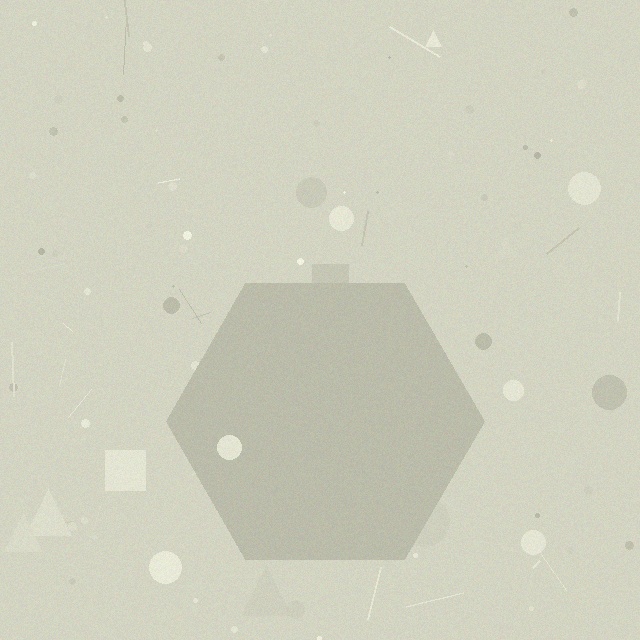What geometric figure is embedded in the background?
A hexagon is embedded in the background.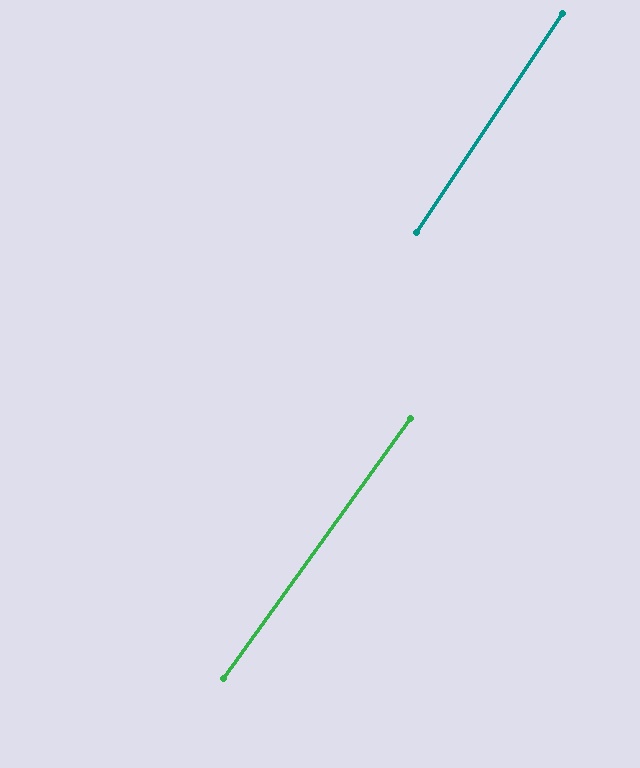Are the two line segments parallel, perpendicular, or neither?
Parallel — their directions differ by only 2.0°.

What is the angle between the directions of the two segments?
Approximately 2 degrees.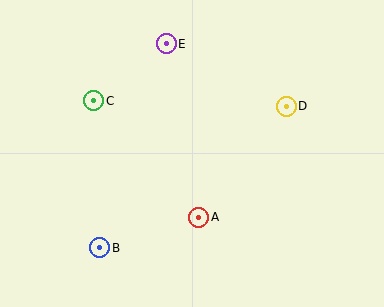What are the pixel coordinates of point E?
Point E is at (166, 44).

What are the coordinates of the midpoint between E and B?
The midpoint between E and B is at (133, 146).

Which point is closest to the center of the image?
Point A at (199, 217) is closest to the center.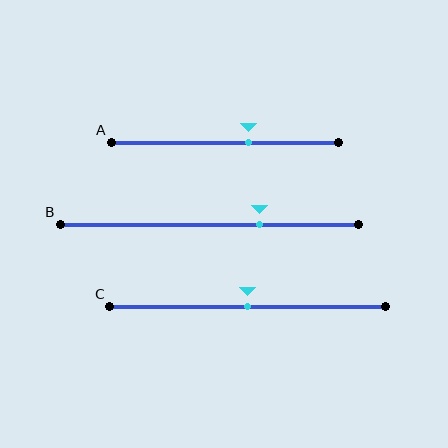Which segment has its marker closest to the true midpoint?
Segment C has its marker closest to the true midpoint.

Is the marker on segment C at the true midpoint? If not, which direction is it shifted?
Yes, the marker on segment C is at the true midpoint.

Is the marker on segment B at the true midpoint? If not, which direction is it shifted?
No, the marker on segment B is shifted to the right by about 17% of the segment length.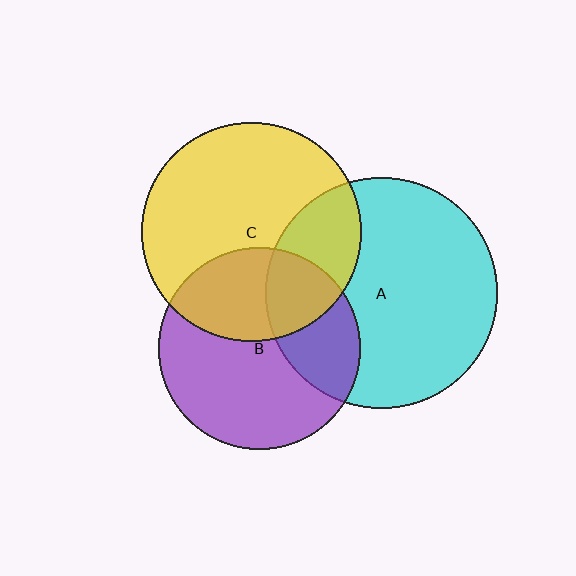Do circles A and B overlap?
Yes.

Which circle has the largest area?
Circle A (cyan).